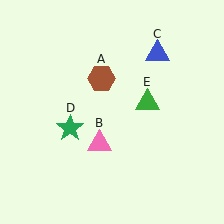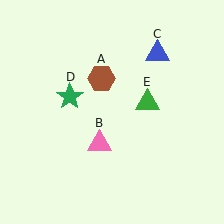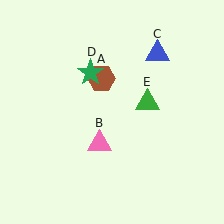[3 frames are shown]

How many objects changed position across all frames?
1 object changed position: green star (object D).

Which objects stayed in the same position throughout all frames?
Brown hexagon (object A) and pink triangle (object B) and blue triangle (object C) and green triangle (object E) remained stationary.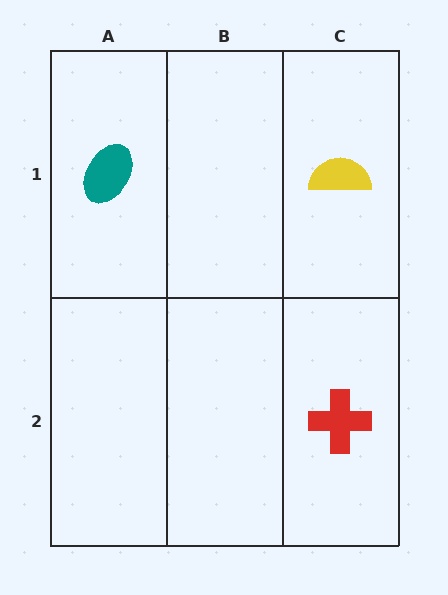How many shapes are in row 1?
2 shapes.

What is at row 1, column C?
A yellow semicircle.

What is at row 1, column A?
A teal ellipse.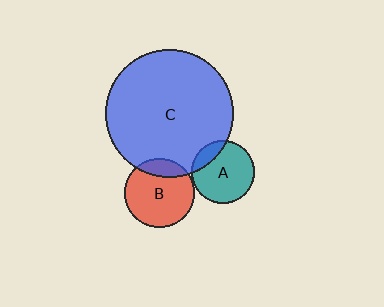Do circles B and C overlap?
Yes.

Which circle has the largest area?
Circle C (blue).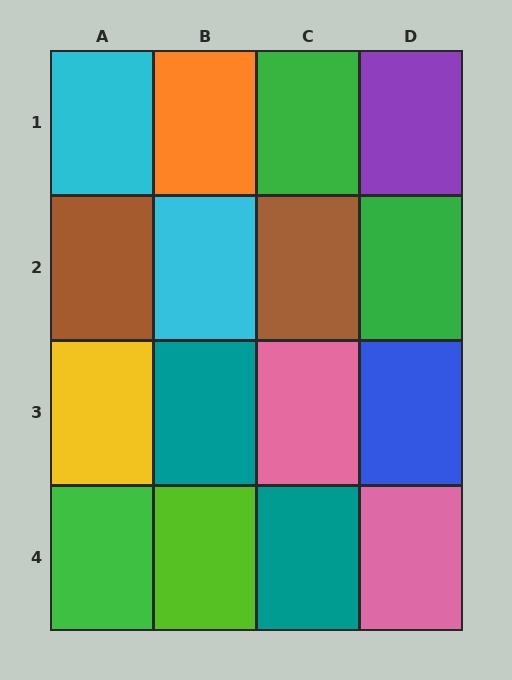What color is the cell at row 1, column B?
Orange.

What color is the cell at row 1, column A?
Cyan.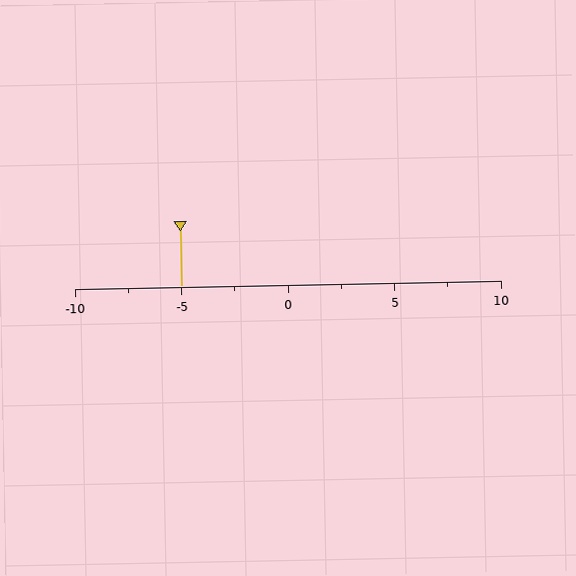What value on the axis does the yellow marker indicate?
The marker indicates approximately -5.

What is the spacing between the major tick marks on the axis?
The major ticks are spaced 5 apart.